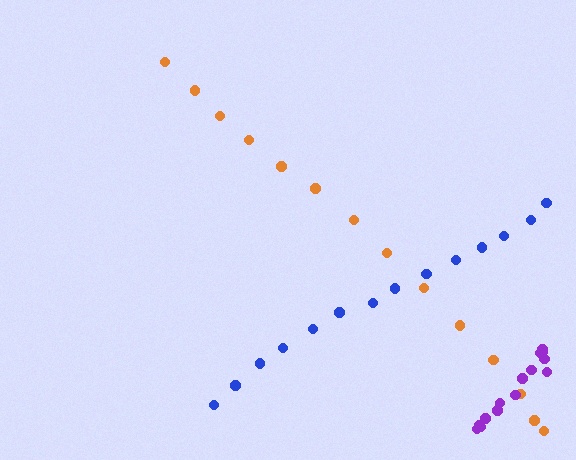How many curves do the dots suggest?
There are 3 distinct paths.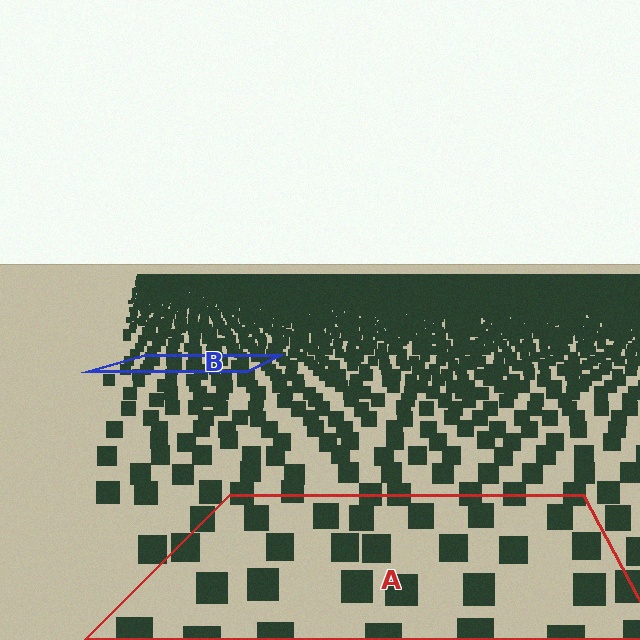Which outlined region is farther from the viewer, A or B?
Region B is farther from the viewer — the texture elements inside it appear smaller and more densely packed.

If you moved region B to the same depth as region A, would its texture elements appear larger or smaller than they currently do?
They would appear larger. At a closer depth, the same texture elements are projected at a bigger on-screen size.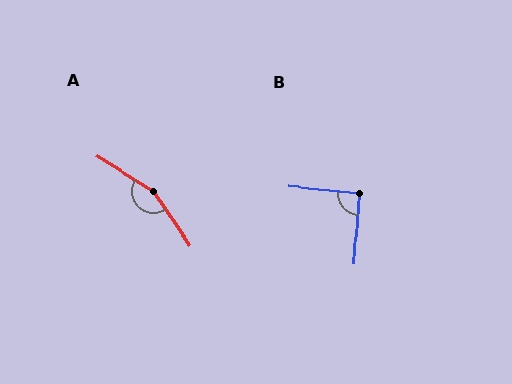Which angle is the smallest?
B, at approximately 92 degrees.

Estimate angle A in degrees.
Approximately 156 degrees.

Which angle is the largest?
A, at approximately 156 degrees.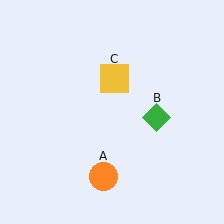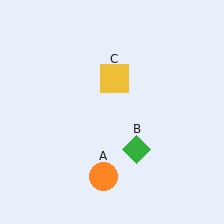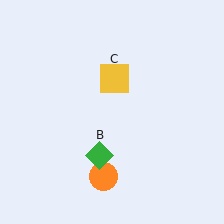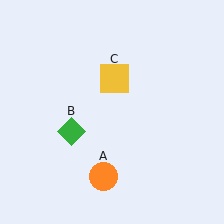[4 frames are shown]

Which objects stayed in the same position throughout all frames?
Orange circle (object A) and yellow square (object C) remained stationary.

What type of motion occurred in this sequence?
The green diamond (object B) rotated clockwise around the center of the scene.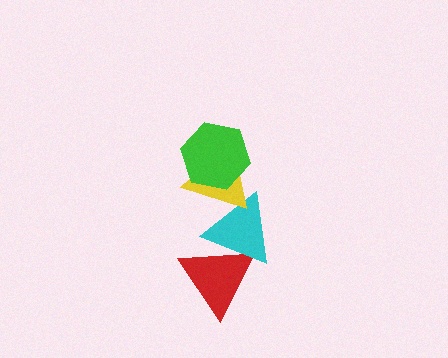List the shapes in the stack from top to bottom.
From top to bottom: the green hexagon, the yellow triangle, the cyan triangle, the red triangle.